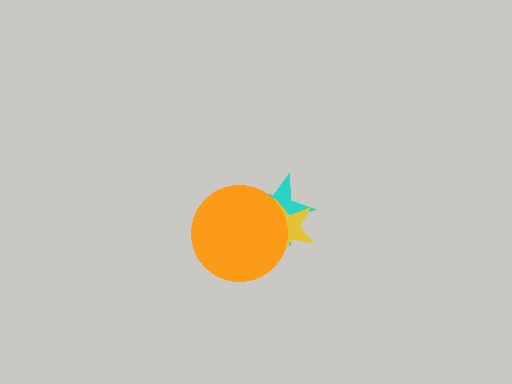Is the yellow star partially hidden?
Yes, it is partially covered by another shape.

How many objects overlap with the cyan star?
2 objects overlap with the cyan star.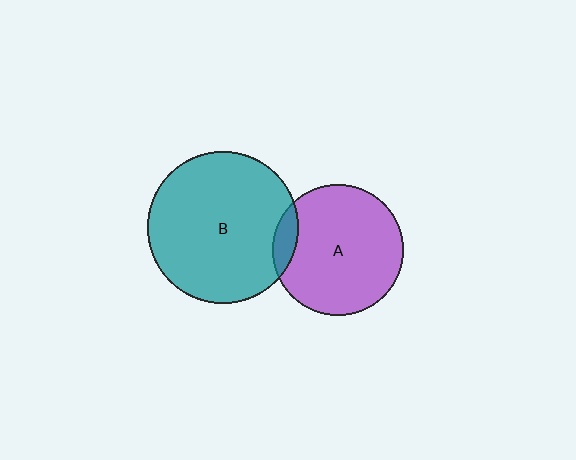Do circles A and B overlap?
Yes.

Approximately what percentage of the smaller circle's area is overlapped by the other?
Approximately 10%.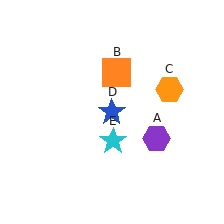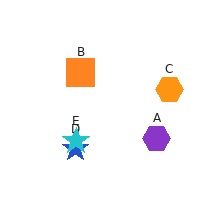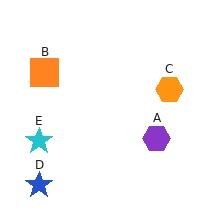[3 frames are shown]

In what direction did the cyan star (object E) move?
The cyan star (object E) moved left.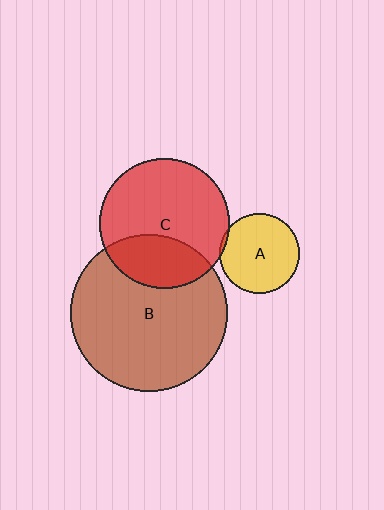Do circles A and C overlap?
Yes.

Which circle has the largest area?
Circle B (brown).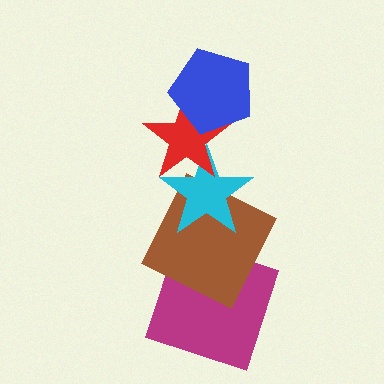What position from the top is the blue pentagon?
The blue pentagon is 1st from the top.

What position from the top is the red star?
The red star is 2nd from the top.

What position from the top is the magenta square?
The magenta square is 5th from the top.